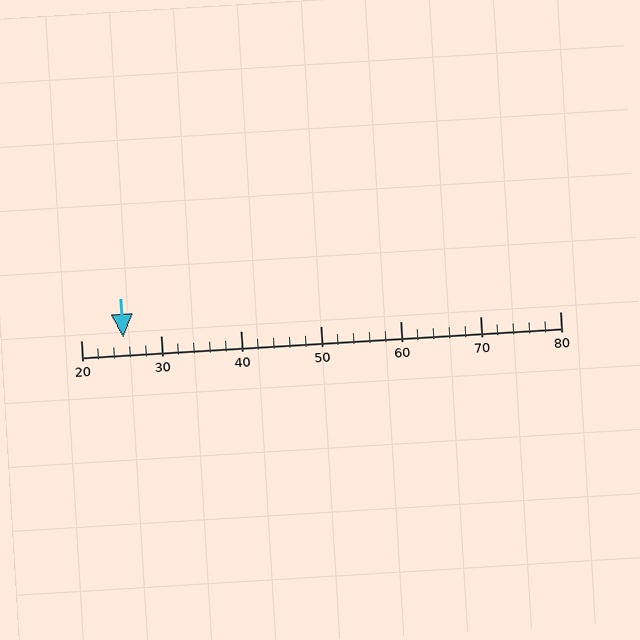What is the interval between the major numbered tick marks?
The major tick marks are spaced 10 units apart.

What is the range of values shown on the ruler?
The ruler shows values from 20 to 80.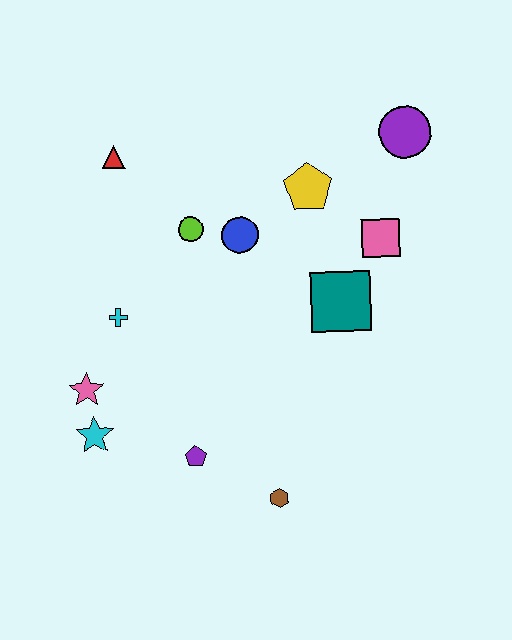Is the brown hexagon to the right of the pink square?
No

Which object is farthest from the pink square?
The cyan star is farthest from the pink square.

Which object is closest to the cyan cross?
The pink star is closest to the cyan cross.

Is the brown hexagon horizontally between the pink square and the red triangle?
Yes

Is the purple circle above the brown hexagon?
Yes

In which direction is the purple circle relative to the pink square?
The purple circle is above the pink square.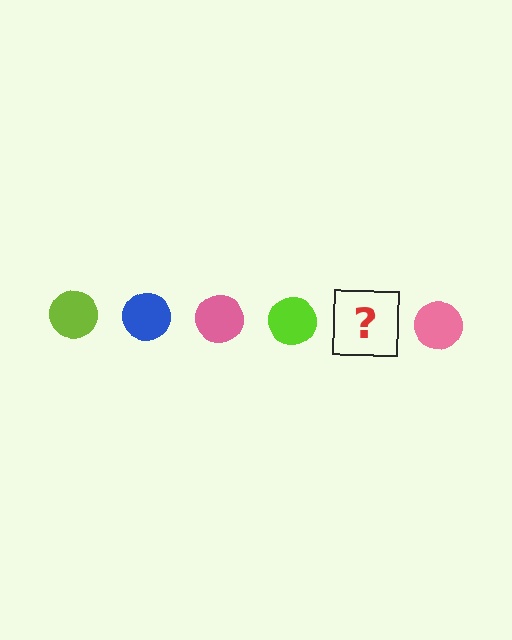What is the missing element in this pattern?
The missing element is a blue circle.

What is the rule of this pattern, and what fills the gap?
The rule is that the pattern cycles through lime, blue, pink circles. The gap should be filled with a blue circle.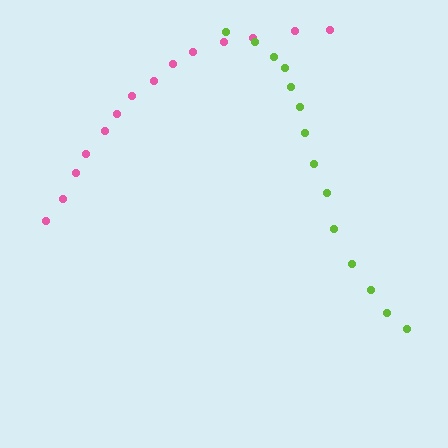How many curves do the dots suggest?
There are 2 distinct paths.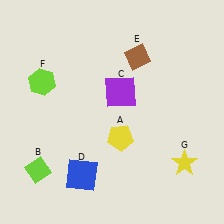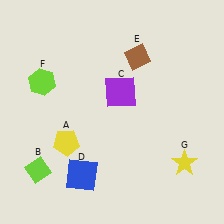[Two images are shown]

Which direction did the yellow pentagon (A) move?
The yellow pentagon (A) moved left.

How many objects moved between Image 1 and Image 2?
1 object moved between the two images.